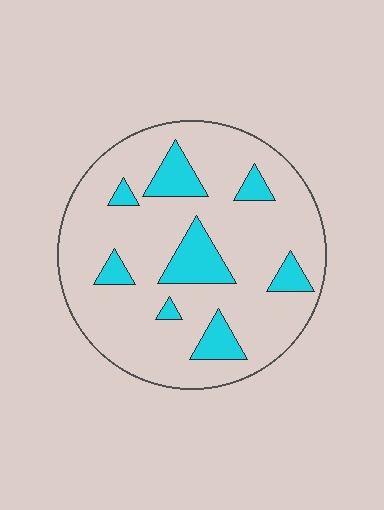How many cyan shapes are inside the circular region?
8.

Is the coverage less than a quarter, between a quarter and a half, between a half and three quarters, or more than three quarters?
Less than a quarter.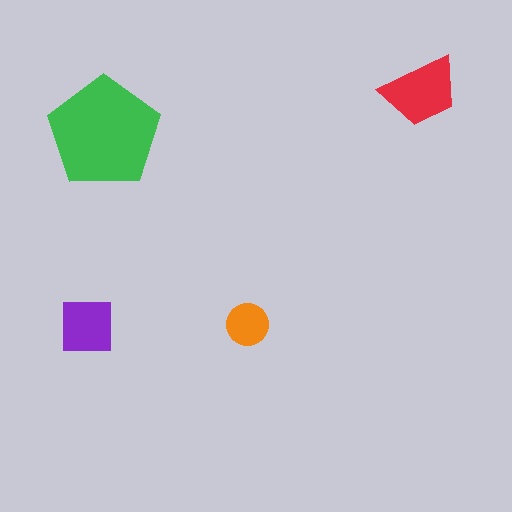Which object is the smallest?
The orange circle.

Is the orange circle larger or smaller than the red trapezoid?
Smaller.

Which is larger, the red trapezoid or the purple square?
The red trapezoid.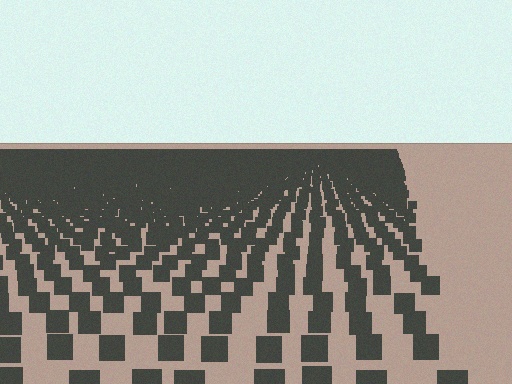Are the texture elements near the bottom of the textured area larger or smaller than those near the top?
Larger. Near the bottom, elements are closer to the viewer and appear at a bigger on-screen size.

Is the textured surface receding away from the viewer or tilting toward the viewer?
The surface is receding away from the viewer. Texture elements get smaller and denser toward the top.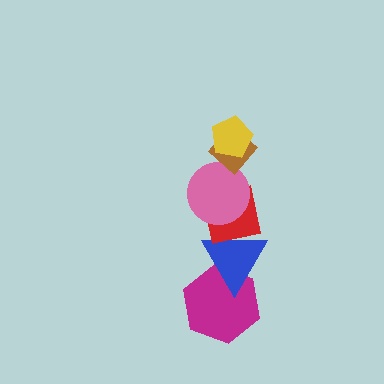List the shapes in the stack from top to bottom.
From top to bottom: the yellow pentagon, the brown diamond, the pink circle, the red square, the blue triangle, the magenta hexagon.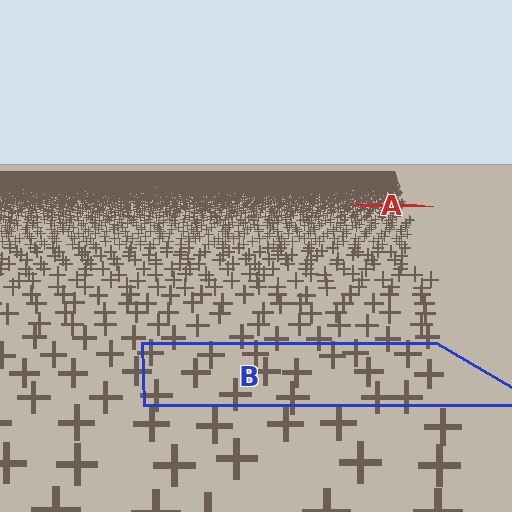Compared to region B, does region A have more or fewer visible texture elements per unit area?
Region A has more texture elements per unit area — they are packed more densely because it is farther away.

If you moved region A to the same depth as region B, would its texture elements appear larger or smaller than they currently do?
They would appear larger. At a closer depth, the same texture elements are projected at a bigger on-screen size.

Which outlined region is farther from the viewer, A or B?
Region A is farther from the viewer — the texture elements inside it appear smaller and more densely packed.